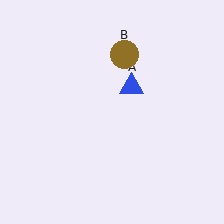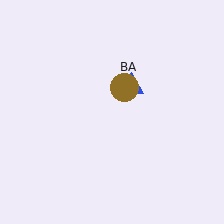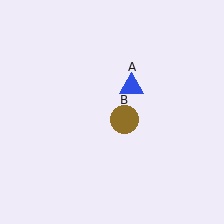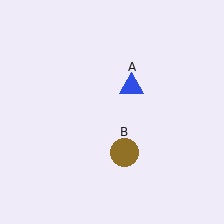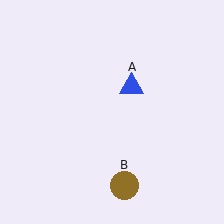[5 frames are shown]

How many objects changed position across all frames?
1 object changed position: brown circle (object B).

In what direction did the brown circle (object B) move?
The brown circle (object B) moved down.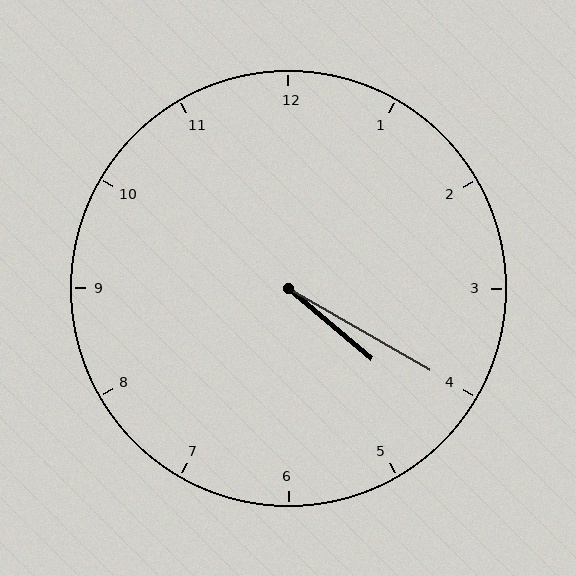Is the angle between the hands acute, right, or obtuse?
It is acute.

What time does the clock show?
4:20.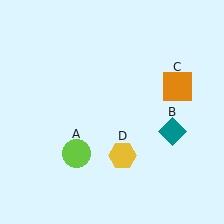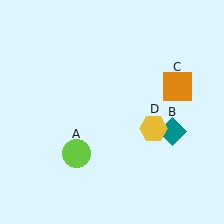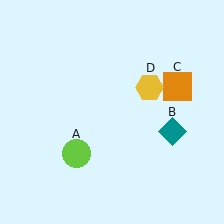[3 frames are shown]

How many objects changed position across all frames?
1 object changed position: yellow hexagon (object D).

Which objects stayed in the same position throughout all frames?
Lime circle (object A) and teal diamond (object B) and orange square (object C) remained stationary.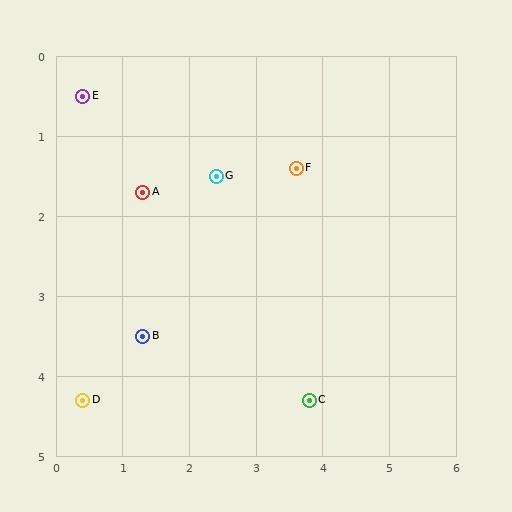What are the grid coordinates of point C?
Point C is at approximately (3.8, 4.3).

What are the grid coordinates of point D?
Point D is at approximately (0.4, 4.3).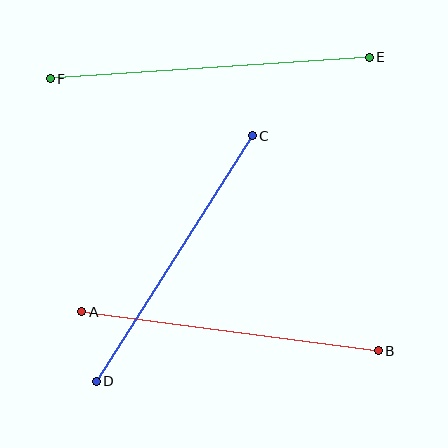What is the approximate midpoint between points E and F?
The midpoint is at approximately (210, 68) pixels.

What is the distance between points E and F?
The distance is approximately 320 pixels.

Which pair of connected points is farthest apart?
Points E and F are farthest apart.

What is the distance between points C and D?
The distance is approximately 291 pixels.